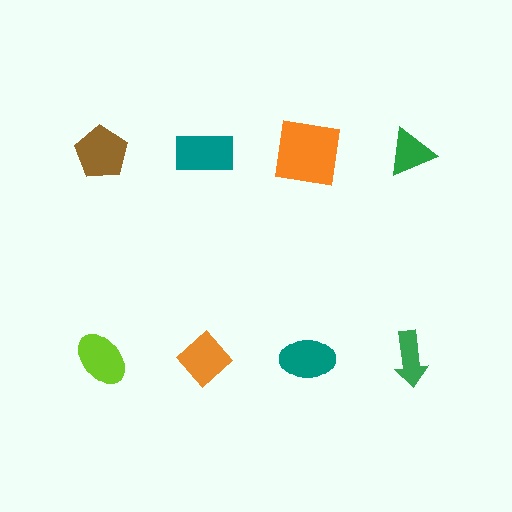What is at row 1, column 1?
A brown pentagon.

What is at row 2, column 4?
A green arrow.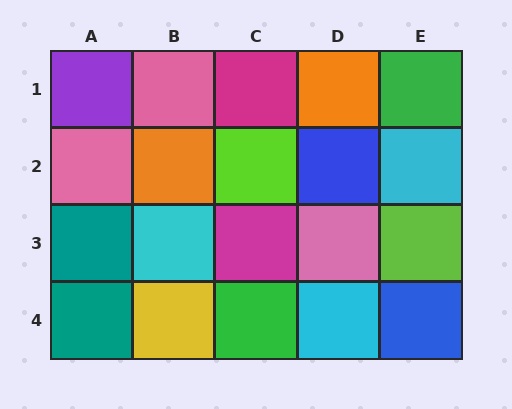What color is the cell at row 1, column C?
Magenta.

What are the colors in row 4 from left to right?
Teal, yellow, green, cyan, blue.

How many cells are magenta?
2 cells are magenta.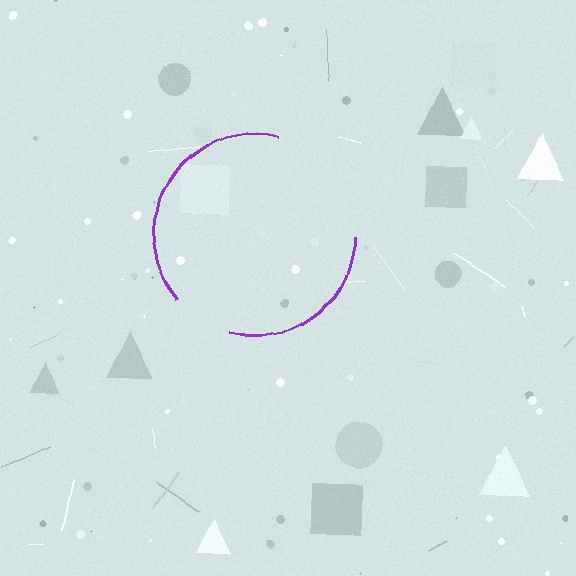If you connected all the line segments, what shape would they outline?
They would outline a circle.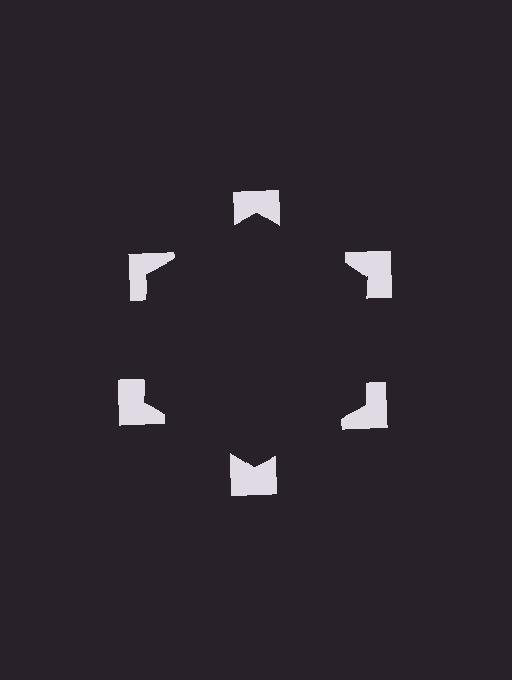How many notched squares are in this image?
There are 6 — one at each vertex of the illusory hexagon.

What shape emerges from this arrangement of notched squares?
An illusory hexagon — its edges are inferred from the aligned wedge cuts in the notched squares, not physically drawn.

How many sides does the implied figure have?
6 sides.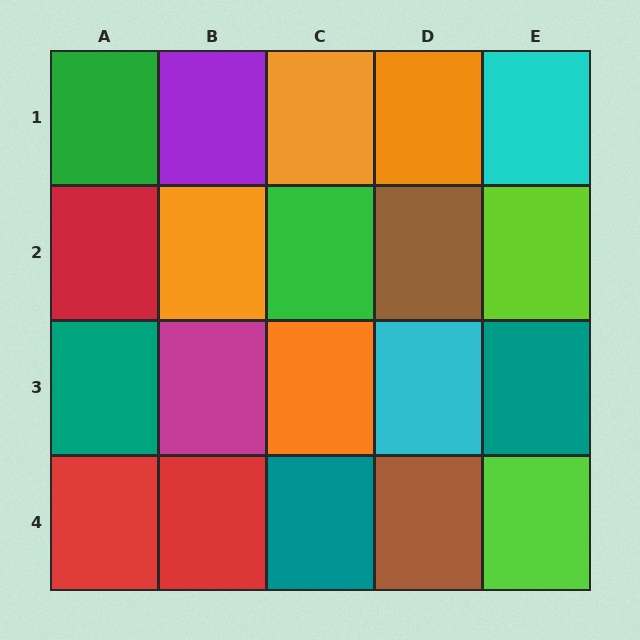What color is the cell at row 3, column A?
Teal.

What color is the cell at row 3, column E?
Teal.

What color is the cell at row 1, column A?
Green.